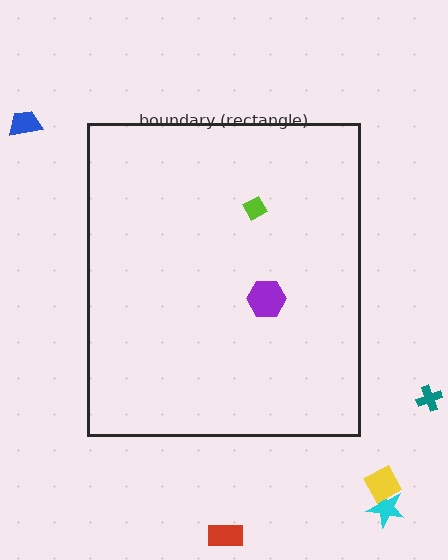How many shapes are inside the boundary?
2 inside, 5 outside.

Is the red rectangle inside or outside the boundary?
Outside.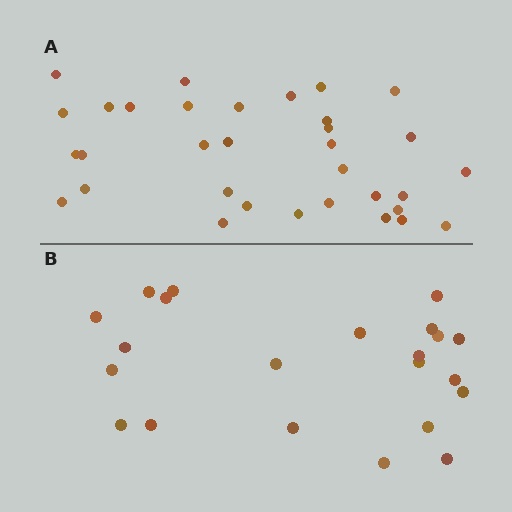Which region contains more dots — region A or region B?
Region A (the top region) has more dots.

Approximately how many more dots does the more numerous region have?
Region A has roughly 12 or so more dots than region B.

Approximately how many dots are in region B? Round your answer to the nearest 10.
About 20 dots. (The exact count is 22, which rounds to 20.)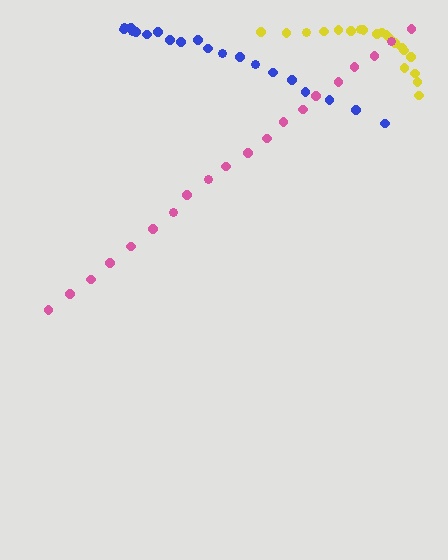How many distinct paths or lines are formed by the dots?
There are 3 distinct paths.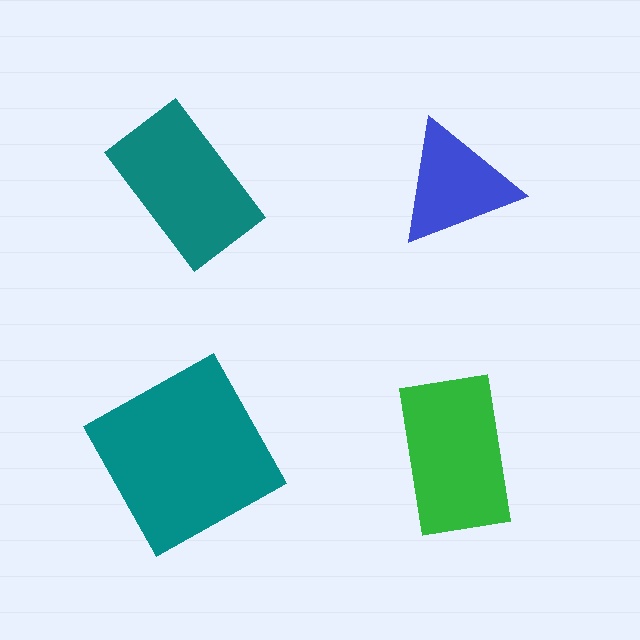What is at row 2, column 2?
A green rectangle.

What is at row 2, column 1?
A teal square.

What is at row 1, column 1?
A teal rectangle.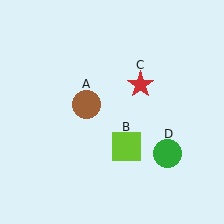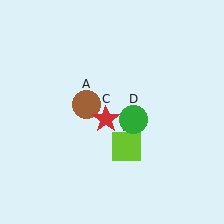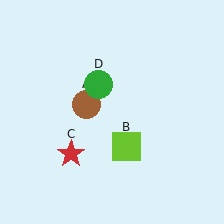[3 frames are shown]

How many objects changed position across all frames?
2 objects changed position: red star (object C), green circle (object D).